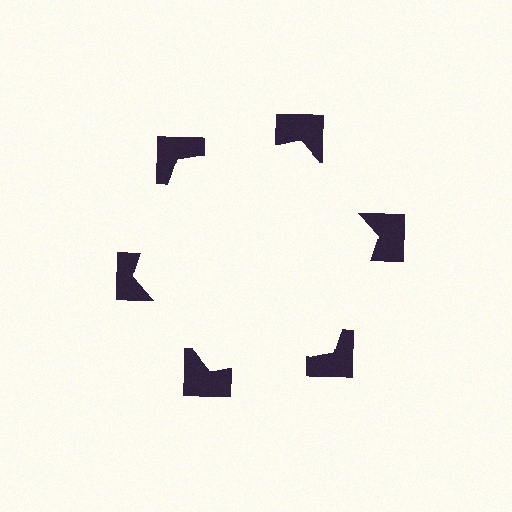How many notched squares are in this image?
There are 6 — one at each vertex of the illusory hexagon.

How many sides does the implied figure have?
6 sides.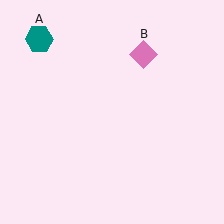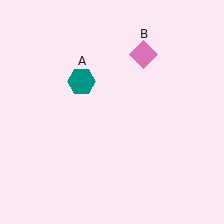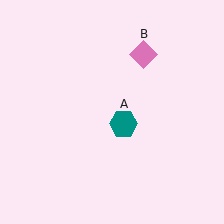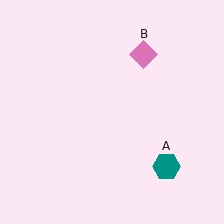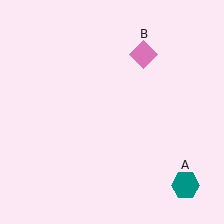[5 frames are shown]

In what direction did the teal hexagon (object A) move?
The teal hexagon (object A) moved down and to the right.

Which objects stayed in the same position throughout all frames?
Pink diamond (object B) remained stationary.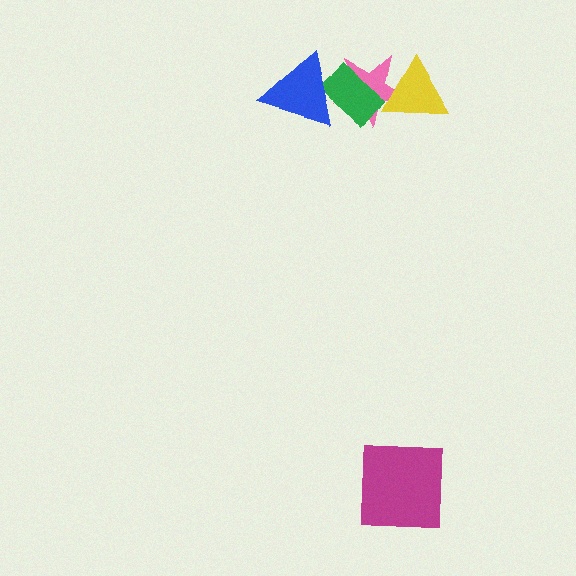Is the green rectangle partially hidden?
Yes, it is partially covered by another shape.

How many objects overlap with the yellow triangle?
1 object overlaps with the yellow triangle.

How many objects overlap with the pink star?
3 objects overlap with the pink star.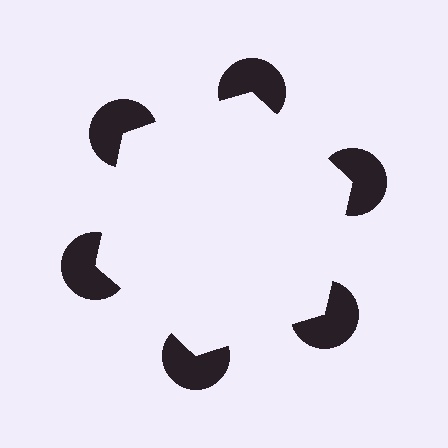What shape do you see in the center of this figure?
An illusory hexagon — its edges are inferred from the aligned wedge cuts in the pac-man discs, not physically drawn.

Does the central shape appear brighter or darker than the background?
It typically appears slightly brighter than the background, even though no actual brightness change is drawn.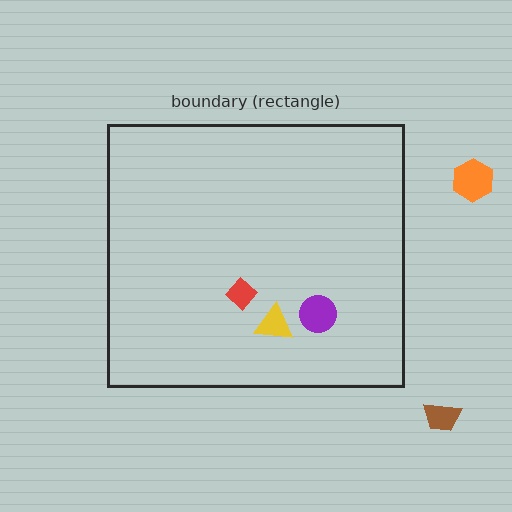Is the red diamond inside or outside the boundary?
Inside.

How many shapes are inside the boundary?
3 inside, 2 outside.